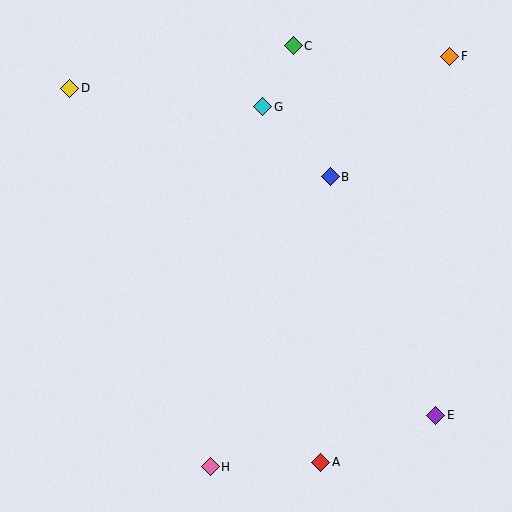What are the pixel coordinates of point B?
Point B is at (330, 177).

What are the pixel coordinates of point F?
Point F is at (450, 56).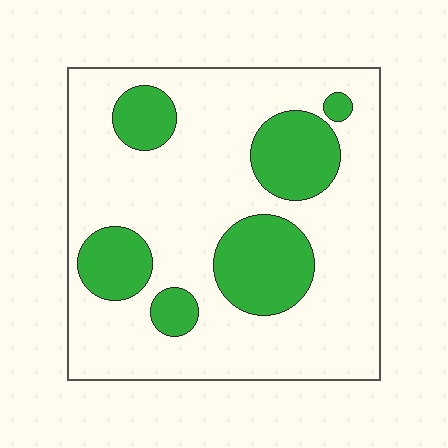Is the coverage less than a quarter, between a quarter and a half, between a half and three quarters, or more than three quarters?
Between a quarter and a half.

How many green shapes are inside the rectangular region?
6.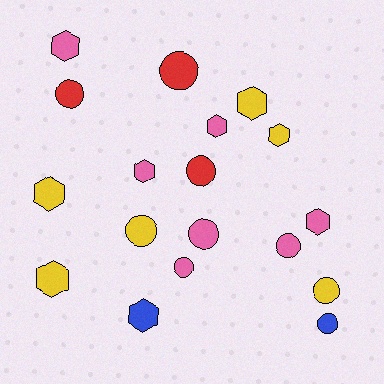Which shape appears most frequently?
Hexagon, with 9 objects.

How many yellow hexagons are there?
There are 4 yellow hexagons.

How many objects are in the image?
There are 18 objects.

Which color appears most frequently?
Pink, with 7 objects.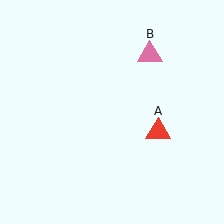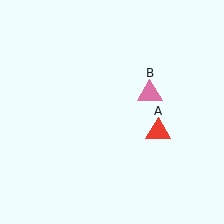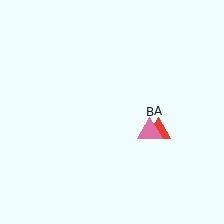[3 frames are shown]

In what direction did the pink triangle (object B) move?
The pink triangle (object B) moved down.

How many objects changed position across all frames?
1 object changed position: pink triangle (object B).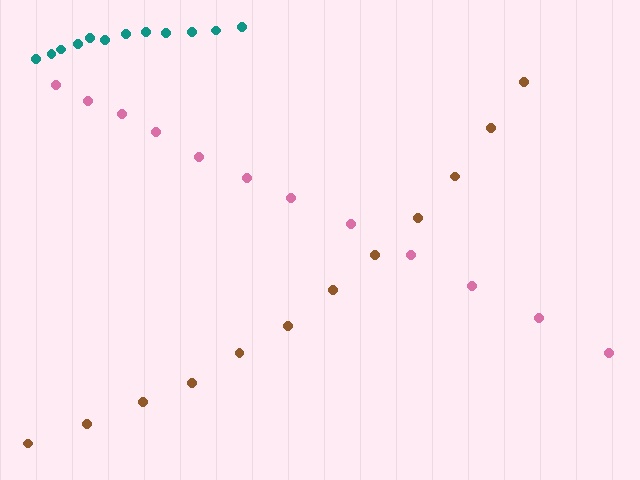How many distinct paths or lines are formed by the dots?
There are 3 distinct paths.